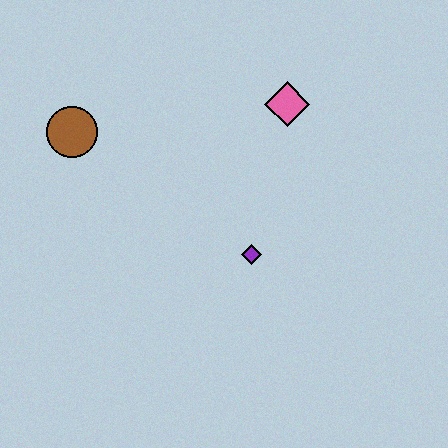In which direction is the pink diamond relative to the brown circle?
The pink diamond is to the right of the brown circle.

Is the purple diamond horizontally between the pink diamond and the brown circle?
Yes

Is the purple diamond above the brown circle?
No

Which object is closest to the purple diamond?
The pink diamond is closest to the purple diamond.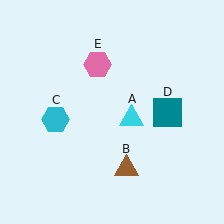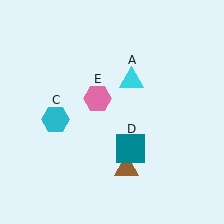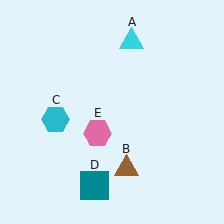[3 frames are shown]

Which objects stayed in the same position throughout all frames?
Brown triangle (object B) and cyan hexagon (object C) remained stationary.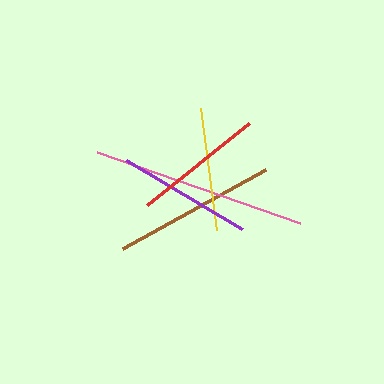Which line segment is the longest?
The pink line is the longest at approximately 216 pixels.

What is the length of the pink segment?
The pink segment is approximately 216 pixels long.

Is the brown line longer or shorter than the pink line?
The pink line is longer than the brown line.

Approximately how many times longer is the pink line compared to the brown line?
The pink line is approximately 1.3 times the length of the brown line.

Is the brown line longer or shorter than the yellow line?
The brown line is longer than the yellow line.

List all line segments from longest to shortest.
From longest to shortest: pink, brown, purple, red, yellow.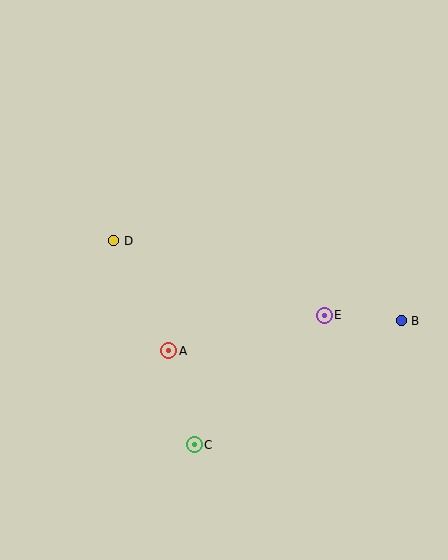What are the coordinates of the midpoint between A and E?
The midpoint between A and E is at (246, 333).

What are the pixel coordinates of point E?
Point E is at (324, 315).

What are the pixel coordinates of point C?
Point C is at (194, 445).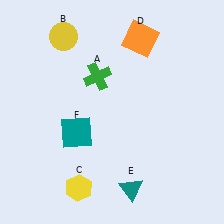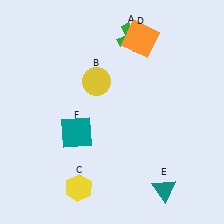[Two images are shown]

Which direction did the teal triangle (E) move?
The teal triangle (E) moved right.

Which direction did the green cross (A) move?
The green cross (A) moved up.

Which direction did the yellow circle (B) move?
The yellow circle (B) moved down.